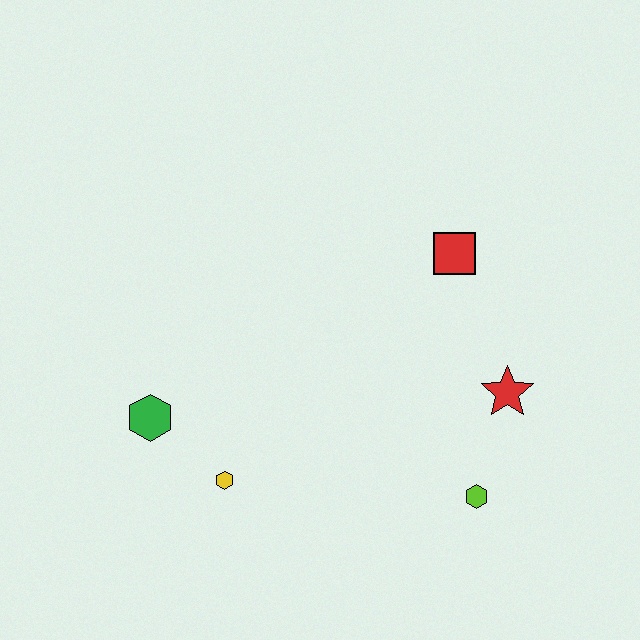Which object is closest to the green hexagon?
The yellow hexagon is closest to the green hexagon.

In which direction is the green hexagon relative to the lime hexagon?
The green hexagon is to the left of the lime hexagon.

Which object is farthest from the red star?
The green hexagon is farthest from the red star.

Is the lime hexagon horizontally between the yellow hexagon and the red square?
No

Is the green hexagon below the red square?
Yes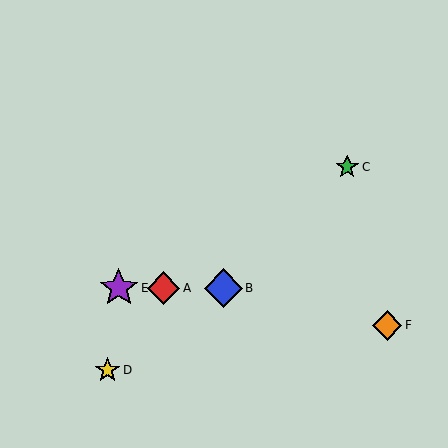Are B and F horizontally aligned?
No, B is at y≈288 and F is at y≈325.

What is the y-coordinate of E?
Object E is at y≈288.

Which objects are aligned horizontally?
Objects A, B, E are aligned horizontally.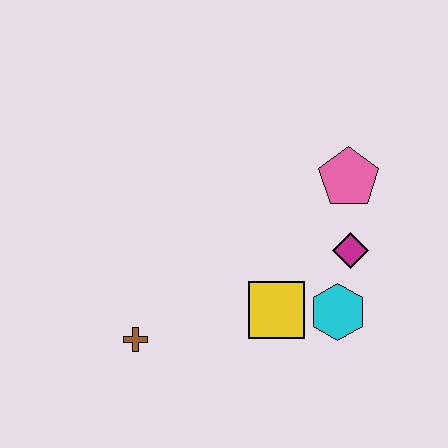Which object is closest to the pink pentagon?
The magenta diamond is closest to the pink pentagon.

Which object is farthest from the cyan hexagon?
The brown cross is farthest from the cyan hexagon.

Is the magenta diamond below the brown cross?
No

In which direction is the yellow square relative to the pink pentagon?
The yellow square is below the pink pentagon.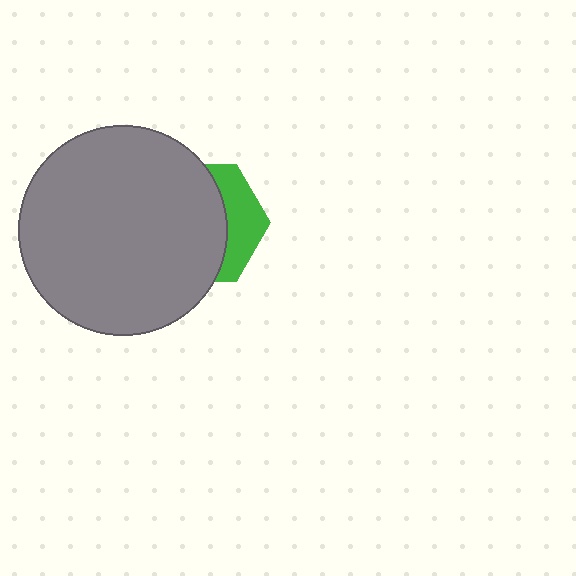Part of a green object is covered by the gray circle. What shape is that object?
It is a hexagon.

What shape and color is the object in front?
The object in front is a gray circle.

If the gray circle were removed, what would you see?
You would see the complete green hexagon.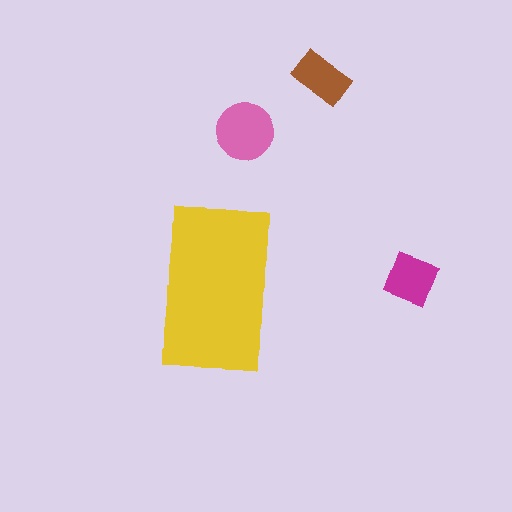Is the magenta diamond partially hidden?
No, the magenta diamond is fully visible.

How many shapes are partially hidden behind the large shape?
0 shapes are partially hidden.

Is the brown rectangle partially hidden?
No, the brown rectangle is fully visible.